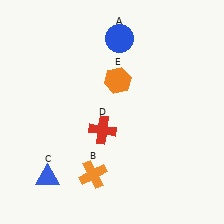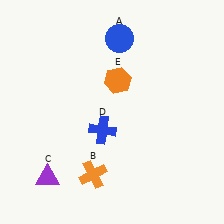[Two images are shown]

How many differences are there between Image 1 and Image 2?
There are 2 differences between the two images.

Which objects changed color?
C changed from blue to purple. D changed from red to blue.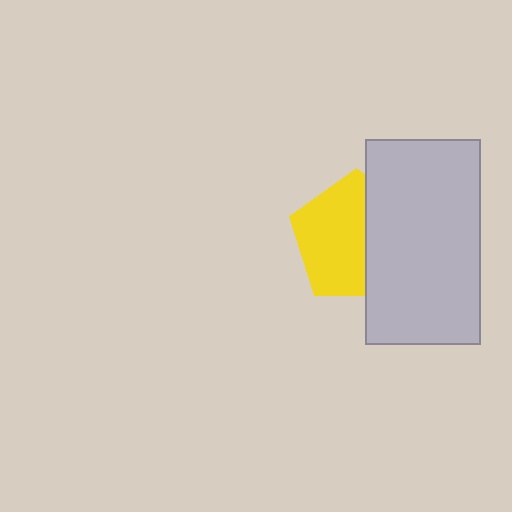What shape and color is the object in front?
The object in front is a light gray rectangle.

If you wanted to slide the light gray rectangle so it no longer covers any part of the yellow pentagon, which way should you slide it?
Slide it right — that is the most direct way to separate the two shapes.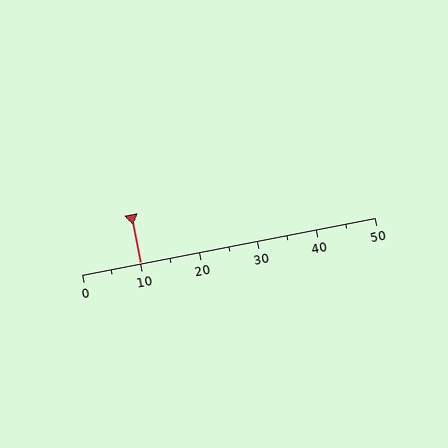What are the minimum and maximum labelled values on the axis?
The axis runs from 0 to 50.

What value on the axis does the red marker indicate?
The marker indicates approximately 10.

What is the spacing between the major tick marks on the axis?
The major ticks are spaced 10 apart.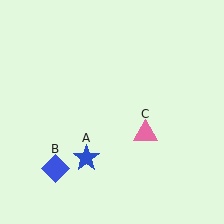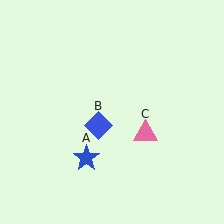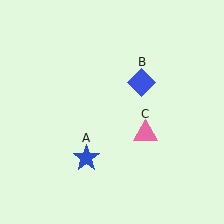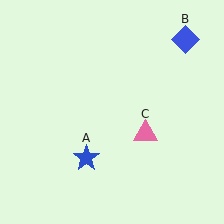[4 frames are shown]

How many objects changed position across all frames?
1 object changed position: blue diamond (object B).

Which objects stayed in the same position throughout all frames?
Blue star (object A) and pink triangle (object C) remained stationary.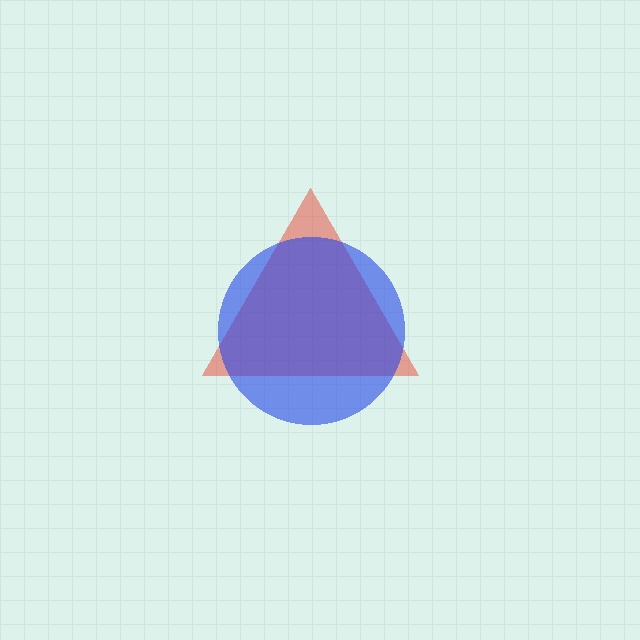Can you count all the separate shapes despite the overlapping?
Yes, there are 2 separate shapes.